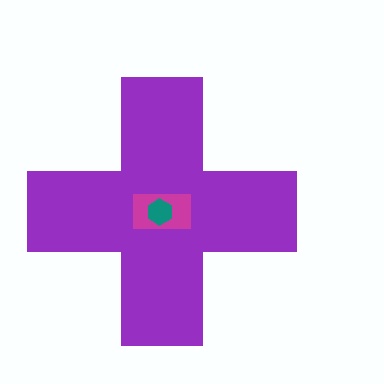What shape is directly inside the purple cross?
The magenta rectangle.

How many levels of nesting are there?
3.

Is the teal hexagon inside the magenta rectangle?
Yes.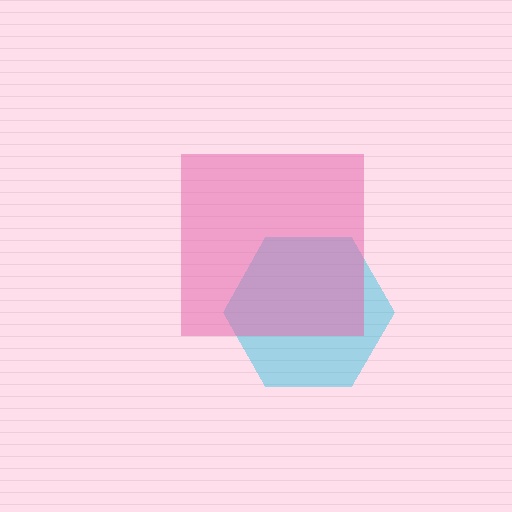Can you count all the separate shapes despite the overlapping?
Yes, there are 2 separate shapes.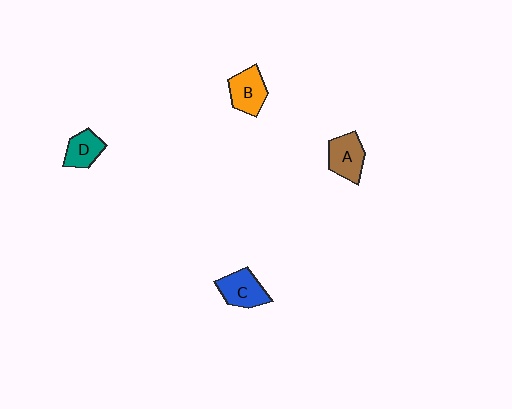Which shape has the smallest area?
Shape D (teal).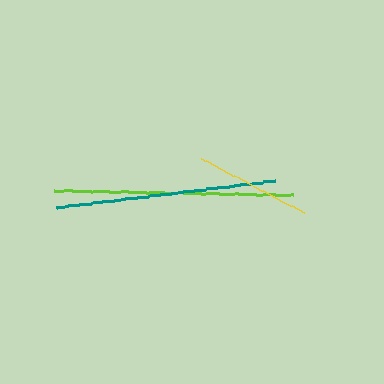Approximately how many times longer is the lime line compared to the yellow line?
The lime line is approximately 2.1 times the length of the yellow line.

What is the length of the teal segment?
The teal segment is approximately 220 pixels long.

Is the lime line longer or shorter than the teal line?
The lime line is longer than the teal line.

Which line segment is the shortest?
The yellow line is the shortest at approximately 116 pixels.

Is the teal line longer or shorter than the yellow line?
The teal line is longer than the yellow line.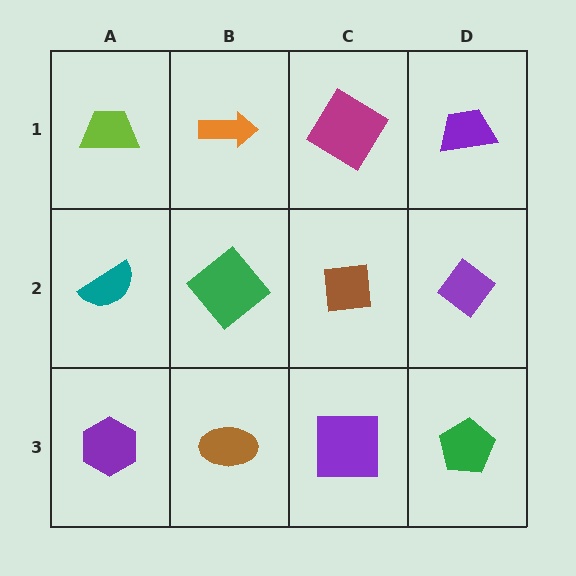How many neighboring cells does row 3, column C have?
3.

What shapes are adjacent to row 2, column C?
A magenta diamond (row 1, column C), a purple square (row 3, column C), a green diamond (row 2, column B), a purple diamond (row 2, column D).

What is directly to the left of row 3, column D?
A purple square.